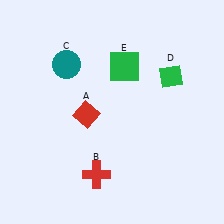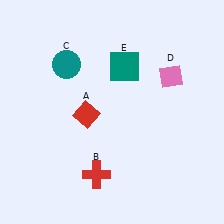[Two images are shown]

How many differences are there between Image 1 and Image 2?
There are 2 differences between the two images.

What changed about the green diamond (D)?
In Image 1, D is green. In Image 2, it changed to pink.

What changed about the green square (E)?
In Image 1, E is green. In Image 2, it changed to teal.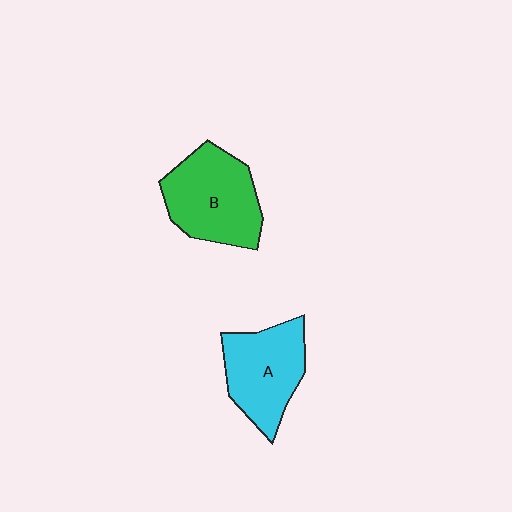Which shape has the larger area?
Shape B (green).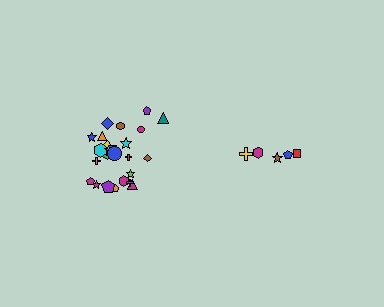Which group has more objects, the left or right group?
The left group.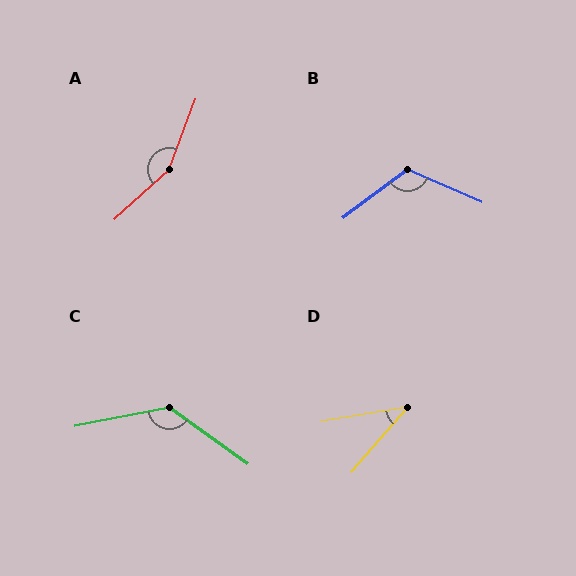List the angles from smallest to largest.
D (40°), B (119°), C (133°), A (153°).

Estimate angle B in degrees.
Approximately 119 degrees.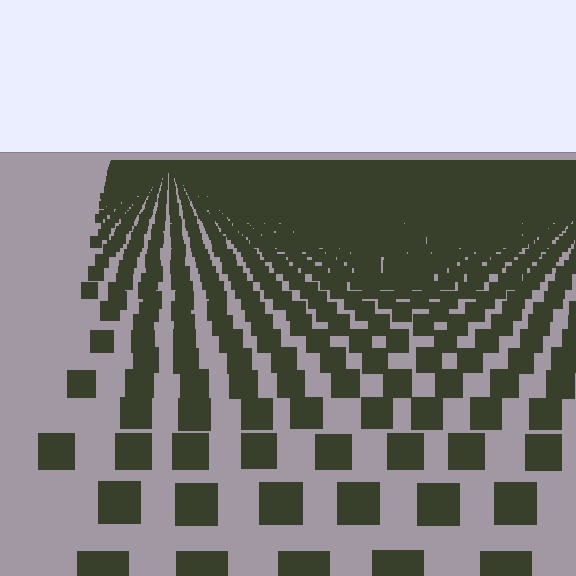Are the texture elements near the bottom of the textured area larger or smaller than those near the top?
Larger. Near the bottom, elements are closer to the viewer and appear at a bigger on-screen size.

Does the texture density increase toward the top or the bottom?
Density increases toward the top.